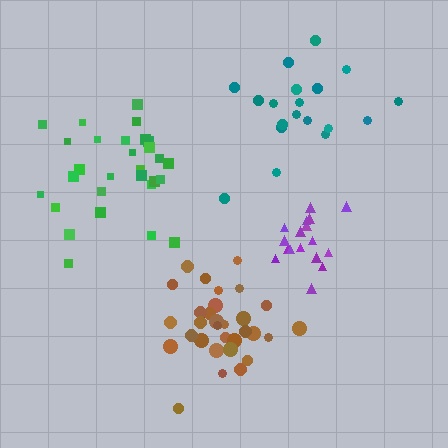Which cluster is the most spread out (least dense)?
Green.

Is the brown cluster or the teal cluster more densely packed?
Brown.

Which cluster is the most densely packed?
Brown.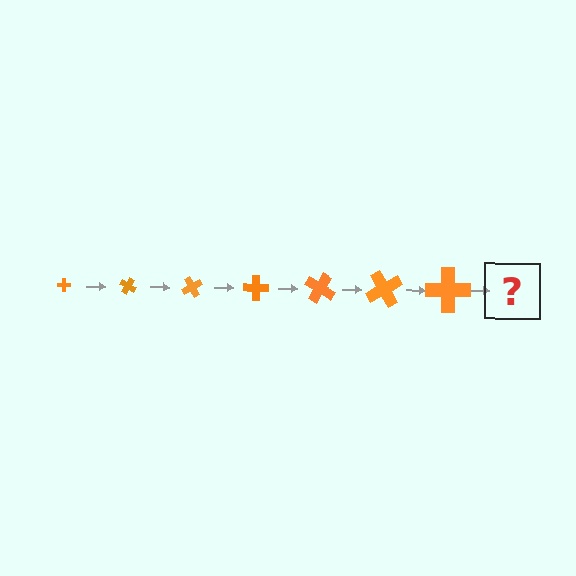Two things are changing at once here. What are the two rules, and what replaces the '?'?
The two rules are that the cross grows larger each step and it rotates 30 degrees each step. The '?' should be a cross, larger than the previous one and rotated 210 degrees from the start.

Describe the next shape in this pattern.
It should be a cross, larger than the previous one and rotated 210 degrees from the start.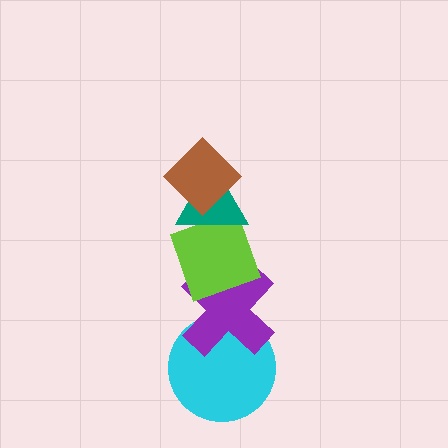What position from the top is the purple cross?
The purple cross is 4th from the top.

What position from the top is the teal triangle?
The teal triangle is 2nd from the top.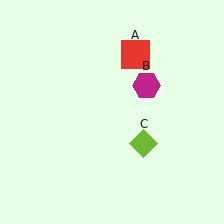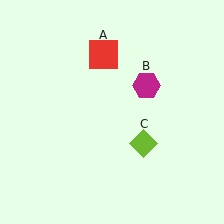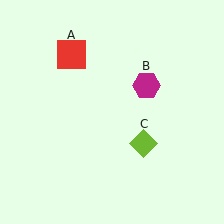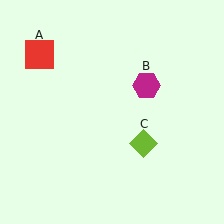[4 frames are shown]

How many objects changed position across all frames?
1 object changed position: red square (object A).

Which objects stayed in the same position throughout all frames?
Magenta hexagon (object B) and lime diamond (object C) remained stationary.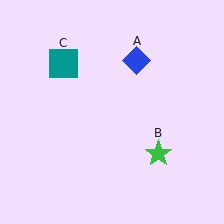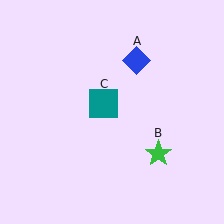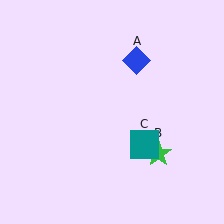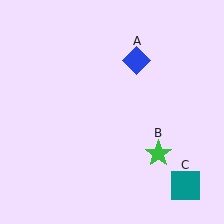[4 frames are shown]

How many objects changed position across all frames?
1 object changed position: teal square (object C).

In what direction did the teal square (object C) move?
The teal square (object C) moved down and to the right.